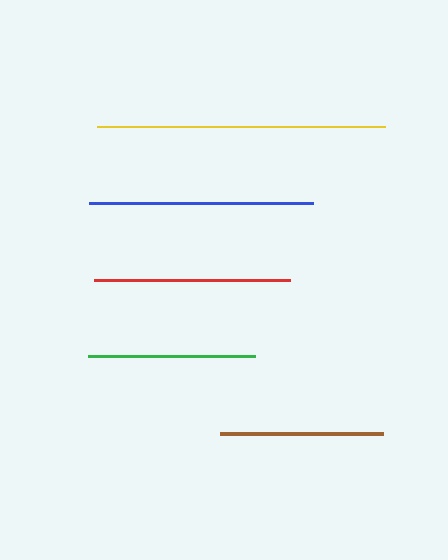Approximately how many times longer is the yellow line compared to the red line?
The yellow line is approximately 1.5 times the length of the red line.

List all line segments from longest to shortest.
From longest to shortest: yellow, blue, red, green, brown.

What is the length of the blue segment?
The blue segment is approximately 224 pixels long.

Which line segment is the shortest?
The brown line is the shortest at approximately 162 pixels.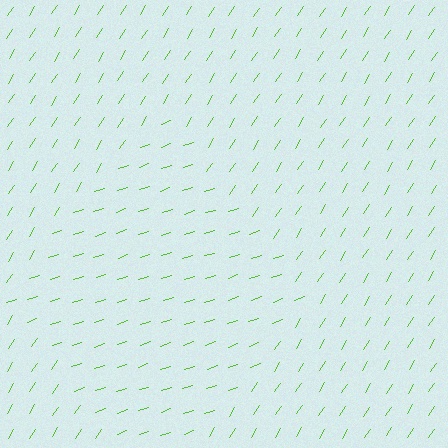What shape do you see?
I see a diamond.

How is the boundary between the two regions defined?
The boundary is defined purely by a change in line orientation (approximately 39 degrees difference). All lines are the same color and thickness.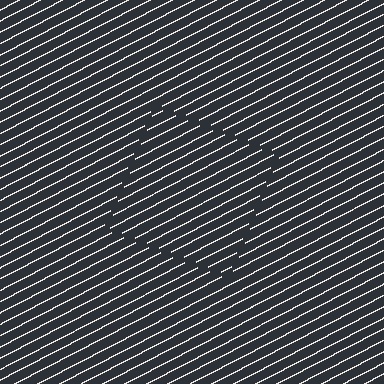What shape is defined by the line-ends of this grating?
An illusory square. The interior of the shape contains the same grating, shifted by half a period — the contour is defined by the phase discontinuity where line-ends from the inner and outer gratings abut.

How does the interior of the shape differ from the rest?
The interior of the shape contains the same grating, shifted by half a period — the contour is defined by the phase discontinuity where line-ends from the inner and outer gratings abut.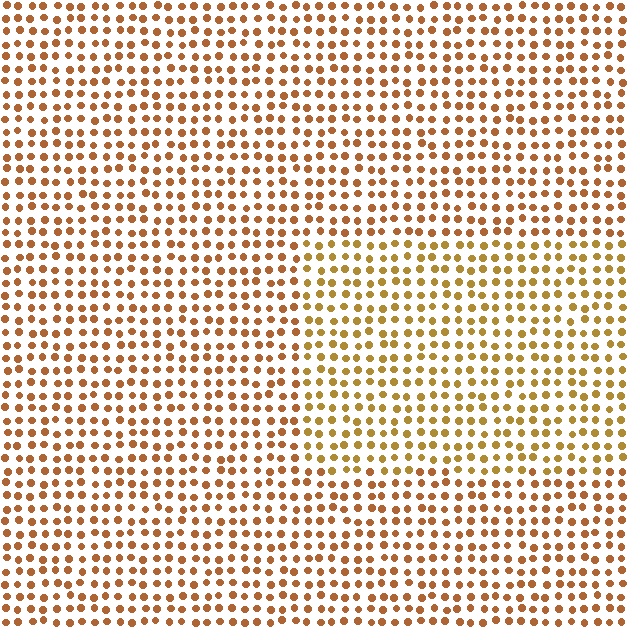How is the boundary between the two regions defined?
The boundary is defined purely by a slight shift in hue (about 19 degrees). Spacing, size, and orientation are identical on both sides.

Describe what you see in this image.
The image is filled with small brown elements in a uniform arrangement. A rectangle-shaped region is visible where the elements are tinted to a slightly different hue, forming a subtle color boundary.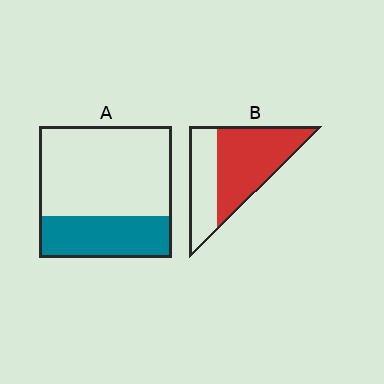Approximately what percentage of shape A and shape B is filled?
A is approximately 30% and B is approximately 60%.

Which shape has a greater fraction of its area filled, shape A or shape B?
Shape B.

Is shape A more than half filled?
No.